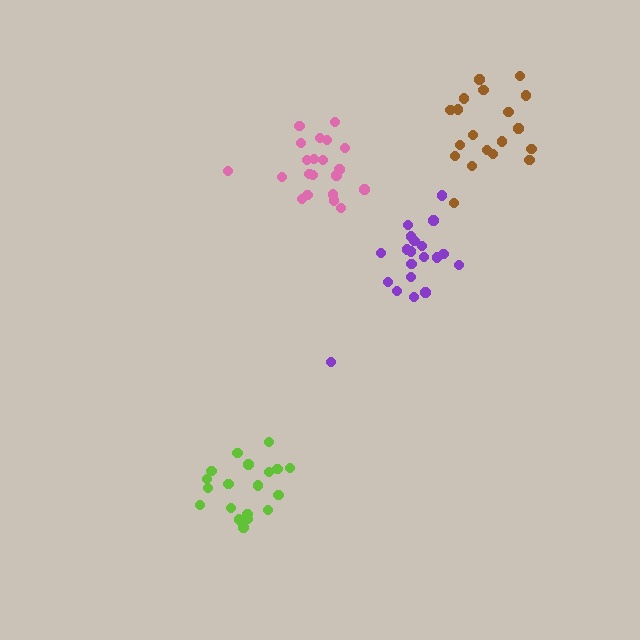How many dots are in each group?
Group 1: 20 dots, Group 2: 21 dots, Group 3: 21 dots, Group 4: 19 dots (81 total).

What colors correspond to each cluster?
The clusters are colored: brown, pink, purple, lime.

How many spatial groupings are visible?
There are 4 spatial groupings.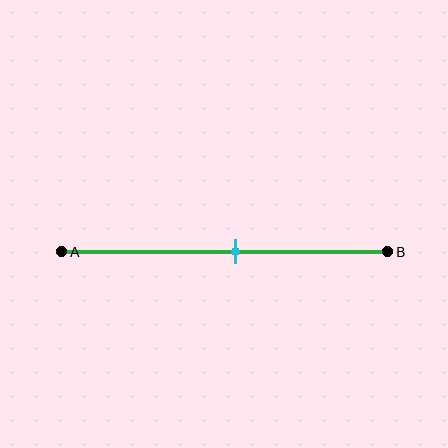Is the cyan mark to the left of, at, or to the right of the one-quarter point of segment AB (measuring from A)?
The cyan mark is to the right of the one-quarter point of segment AB.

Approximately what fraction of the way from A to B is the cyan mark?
The cyan mark is approximately 55% of the way from A to B.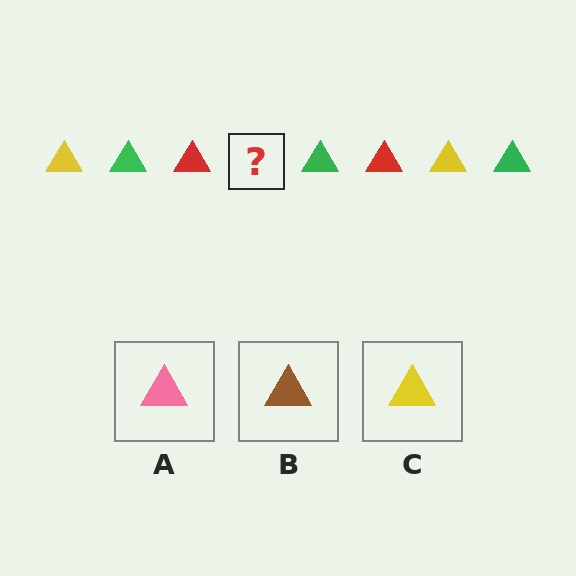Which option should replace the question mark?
Option C.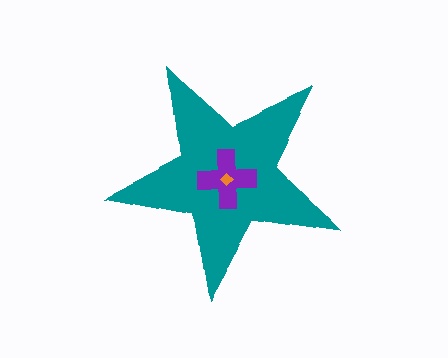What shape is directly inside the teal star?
The purple cross.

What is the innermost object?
The orange diamond.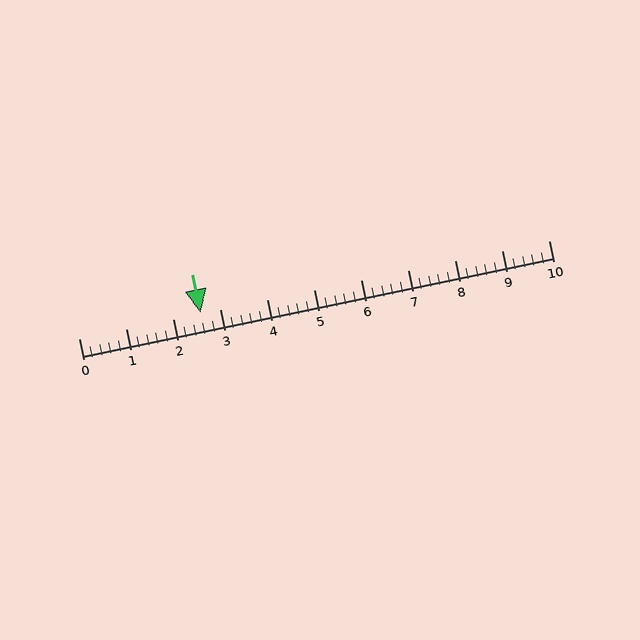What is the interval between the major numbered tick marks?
The major tick marks are spaced 1 units apart.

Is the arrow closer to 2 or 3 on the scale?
The arrow is closer to 3.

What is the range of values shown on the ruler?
The ruler shows values from 0 to 10.